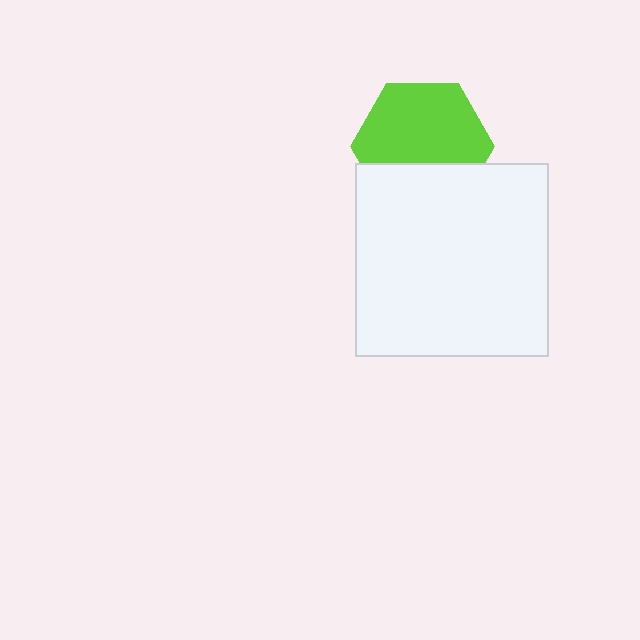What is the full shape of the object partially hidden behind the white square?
The partially hidden object is a lime hexagon.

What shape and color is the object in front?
The object in front is a white square.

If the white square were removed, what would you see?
You would see the complete lime hexagon.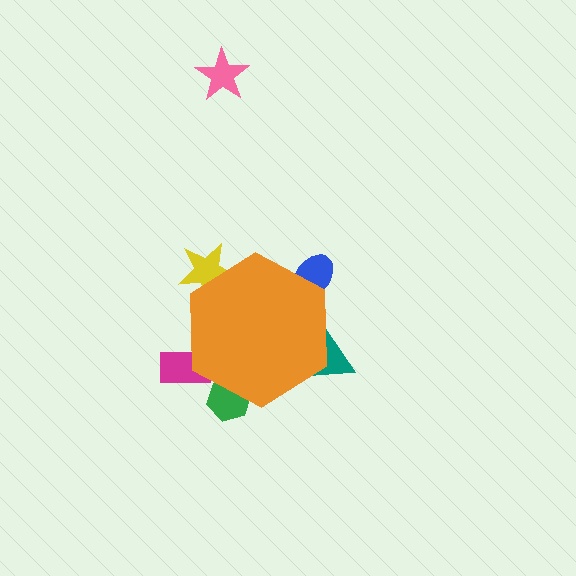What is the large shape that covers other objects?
An orange hexagon.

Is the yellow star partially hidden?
Yes, the yellow star is partially hidden behind the orange hexagon.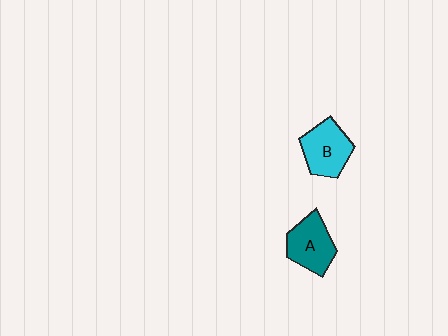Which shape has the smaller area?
Shape A (teal).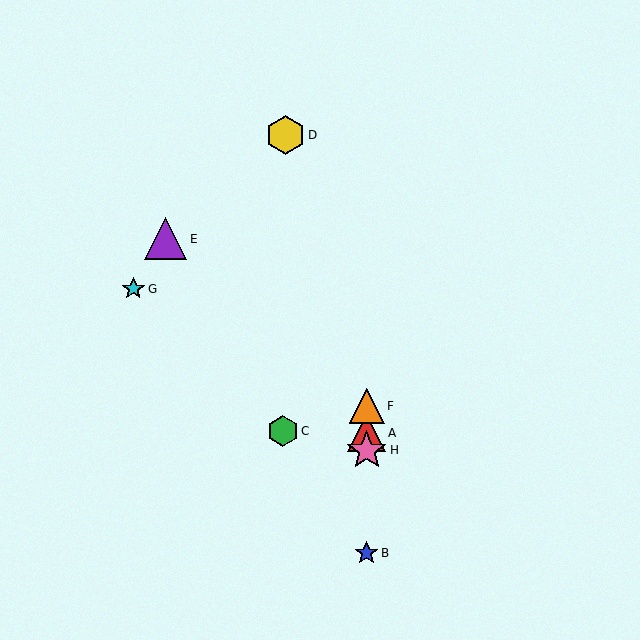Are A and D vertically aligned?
No, A is at x≈367 and D is at x≈286.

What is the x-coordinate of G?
Object G is at x≈133.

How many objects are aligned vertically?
4 objects (A, B, F, H) are aligned vertically.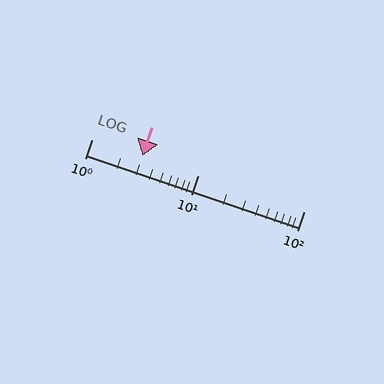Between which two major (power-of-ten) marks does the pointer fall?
The pointer is between 1 and 10.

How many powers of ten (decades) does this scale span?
The scale spans 2 decades, from 1 to 100.